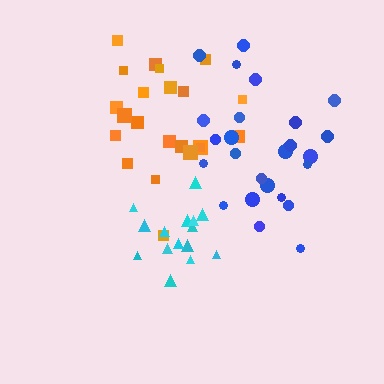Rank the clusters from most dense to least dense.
cyan, orange, blue.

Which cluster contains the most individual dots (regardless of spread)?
Blue (25).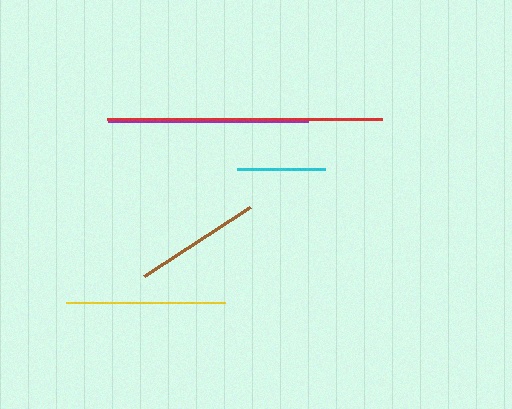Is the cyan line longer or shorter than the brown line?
The brown line is longer than the cyan line.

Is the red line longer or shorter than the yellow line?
The red line is longer than the yellow line.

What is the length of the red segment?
The red segment is approximately 275 pixels long.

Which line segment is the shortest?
The cyan line is the shortest at approximately 89 pixels.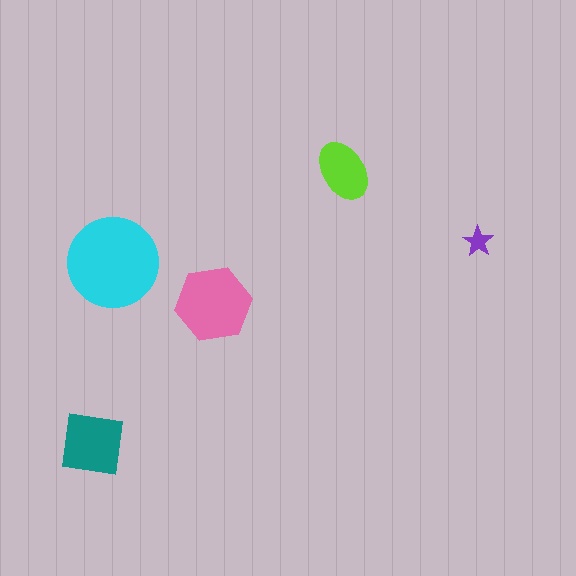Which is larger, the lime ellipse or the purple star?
The lime ellipse.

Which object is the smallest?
The purple star.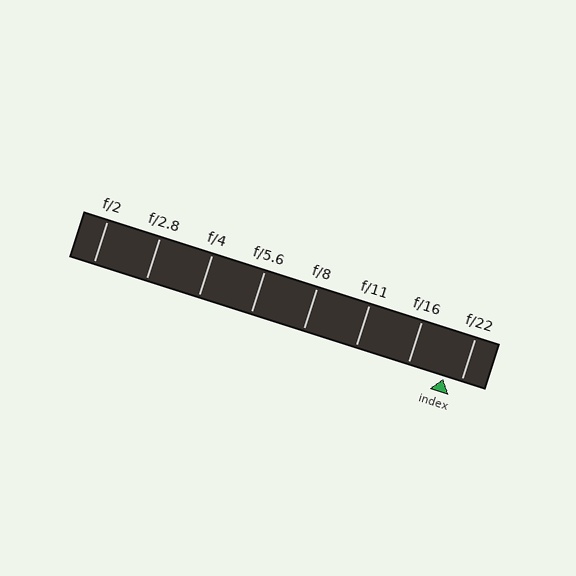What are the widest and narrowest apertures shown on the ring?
The widest aperture shown is f/2 and the narrowest is f/22.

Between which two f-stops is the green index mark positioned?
The index mark is between f/16 and f/22.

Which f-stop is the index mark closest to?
The index mark is closest to f/22.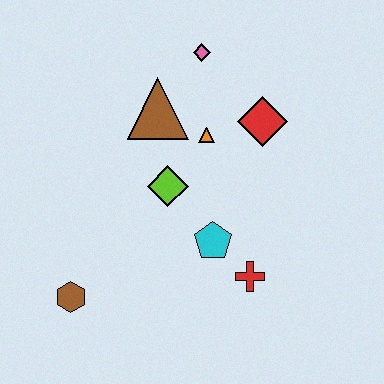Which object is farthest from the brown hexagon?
The pink diamond is farthest from the brown hexagon.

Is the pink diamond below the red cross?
No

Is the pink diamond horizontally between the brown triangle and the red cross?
Yes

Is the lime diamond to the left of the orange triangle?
Yes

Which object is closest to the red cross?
The cyan pentagon is closest to the red cross.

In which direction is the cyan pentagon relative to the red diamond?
The cyan pentagon is below the red diamond.